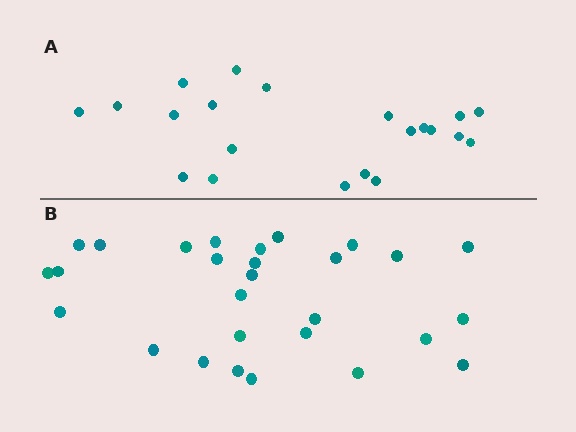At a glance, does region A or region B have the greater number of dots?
Region B (the bottom region) has more dots.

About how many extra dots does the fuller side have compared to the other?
Region B has roughly 8 or so more dots than region A.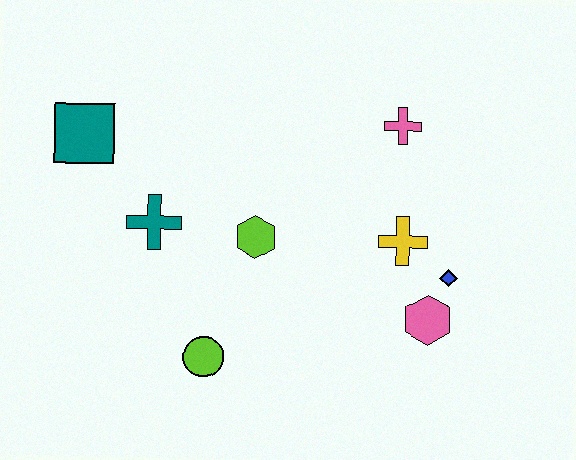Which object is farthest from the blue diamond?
The teal square is farthest from the blue diamond.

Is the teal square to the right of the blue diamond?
No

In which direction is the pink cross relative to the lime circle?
The pink cross is above the lime circle.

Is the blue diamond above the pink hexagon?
Yes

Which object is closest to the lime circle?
The lime hexagon is closest to the lime circle.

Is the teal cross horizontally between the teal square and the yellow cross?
Yes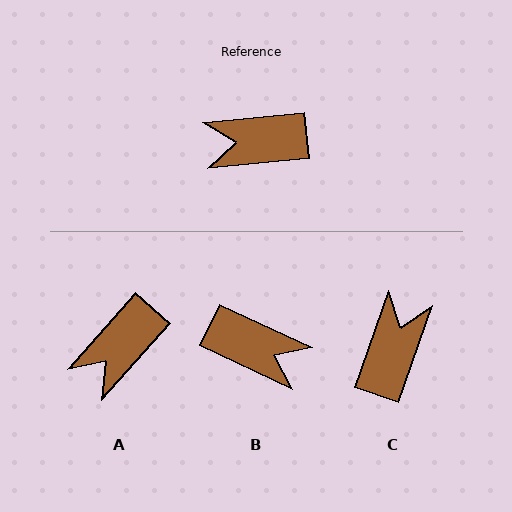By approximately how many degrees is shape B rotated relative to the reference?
Approximately 150 degrees counter-clockwise.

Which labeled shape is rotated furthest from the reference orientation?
B, about 150 degrees away.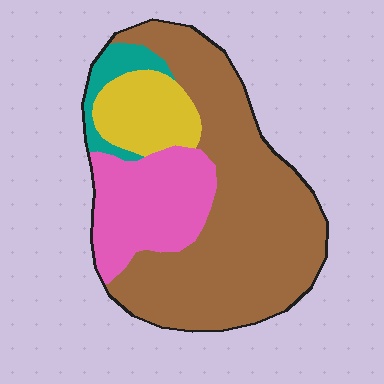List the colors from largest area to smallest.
From largest to smallest: brown, pink, yellow, teal.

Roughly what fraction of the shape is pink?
Pink takes up less than a quarter of the shape.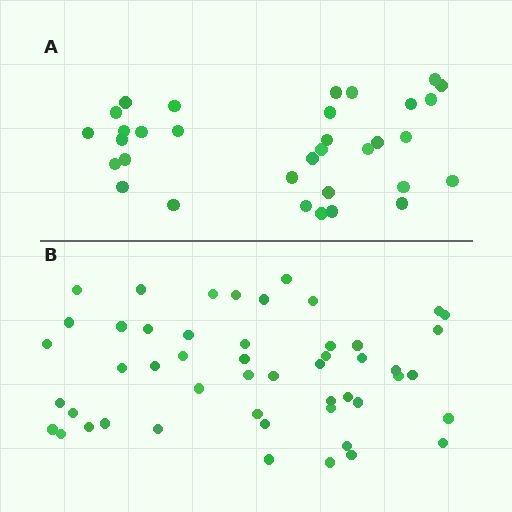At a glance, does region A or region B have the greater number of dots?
Region B (the bottom region) has more dots.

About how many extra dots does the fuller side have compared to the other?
Region B has approximately 15 more dots than region A.